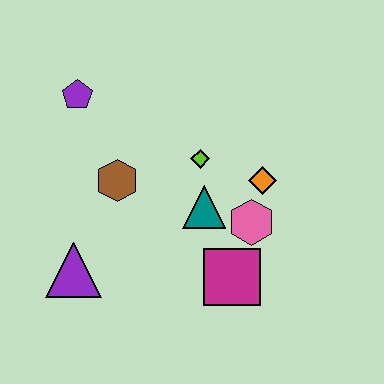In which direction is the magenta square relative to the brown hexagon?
The magenta square is to the right of the brown hexagon.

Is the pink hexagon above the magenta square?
Yes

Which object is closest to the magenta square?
The pink hexagon is closest to the magenta square.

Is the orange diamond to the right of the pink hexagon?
Yes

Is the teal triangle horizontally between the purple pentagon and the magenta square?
Yes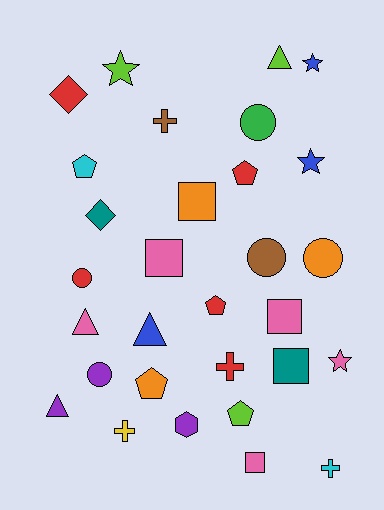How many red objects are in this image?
There are 5 red objects.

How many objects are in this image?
There are 30 objects.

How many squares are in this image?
There are 5 squares.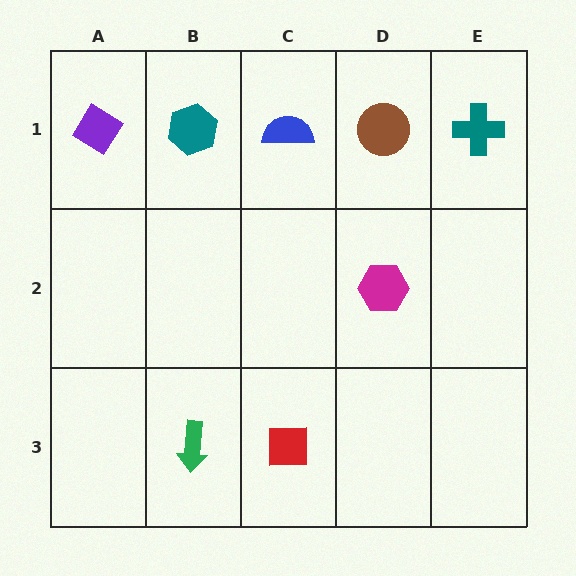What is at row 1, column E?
A teal cross.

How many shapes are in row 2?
1 shape.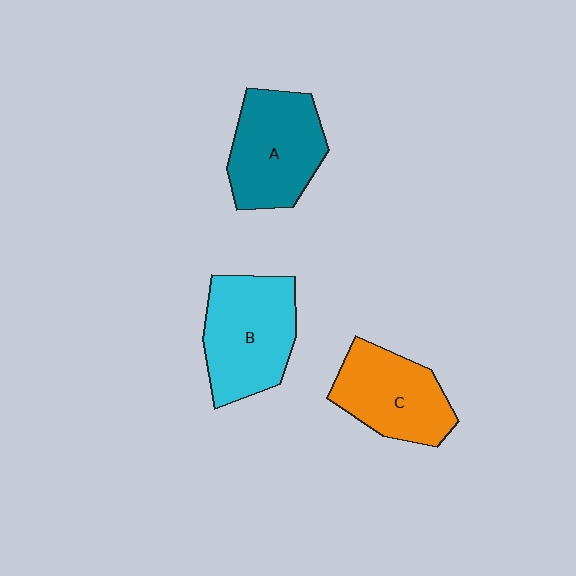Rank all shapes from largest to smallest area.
From largest to smallest: B (cyan), A (teal), C (orange).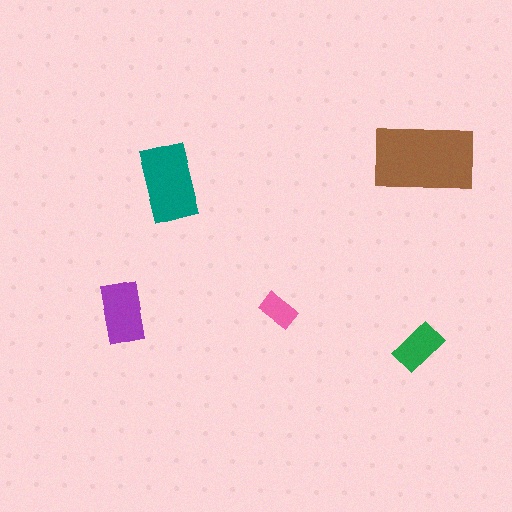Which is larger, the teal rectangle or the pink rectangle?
The teal one.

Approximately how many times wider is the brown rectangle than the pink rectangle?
About 2.5 times wider.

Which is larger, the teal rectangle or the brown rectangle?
The brown one.